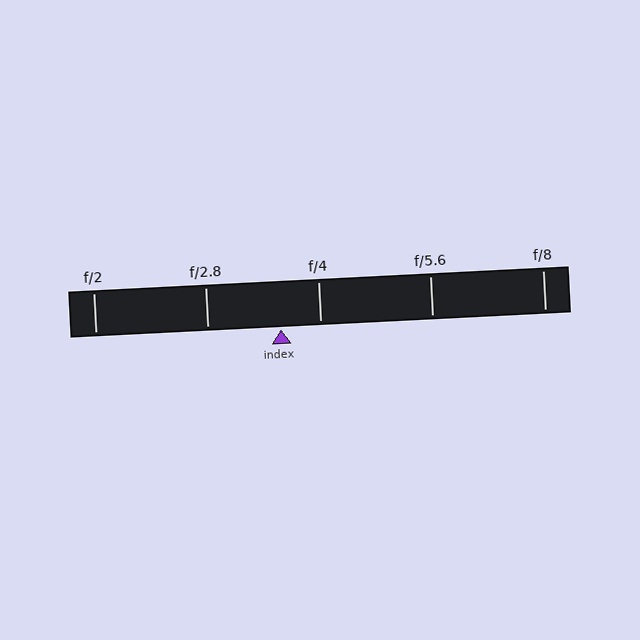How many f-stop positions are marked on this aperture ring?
There are 5 f-stop positions marked.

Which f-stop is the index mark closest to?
The index mark is closest to f/4.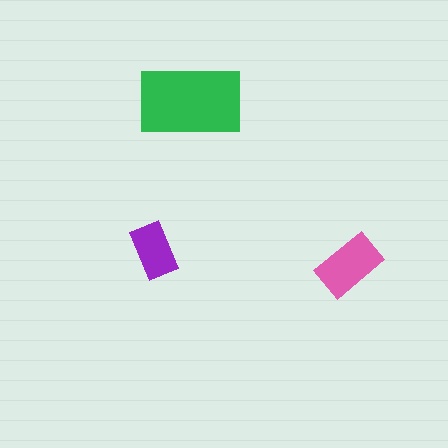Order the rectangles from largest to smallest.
the green one, the pink one, the purple one.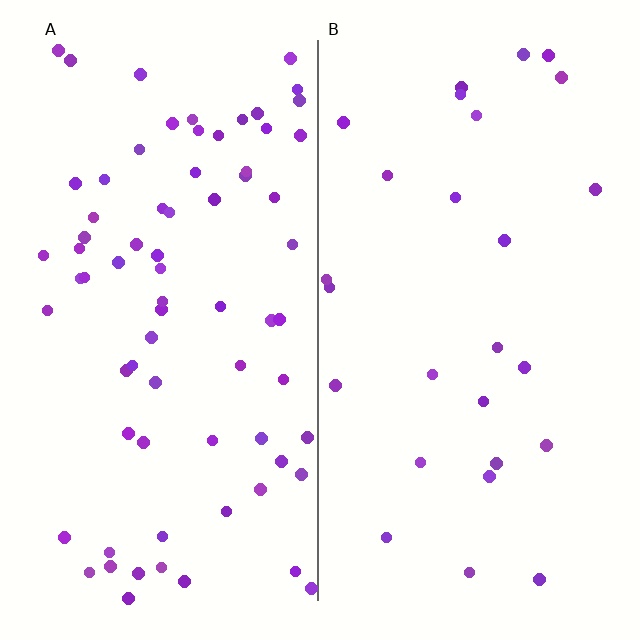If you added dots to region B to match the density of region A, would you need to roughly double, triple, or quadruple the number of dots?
Approximately triple.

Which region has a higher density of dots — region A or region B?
A (the left).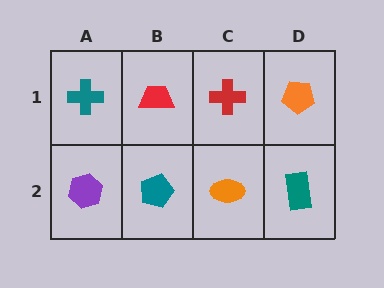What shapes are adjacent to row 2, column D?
An orange pentagon (row 1, column D), an orange ellipse (row 2, column C).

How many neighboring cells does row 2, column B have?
3.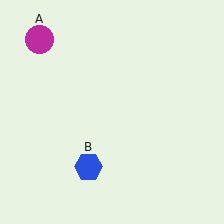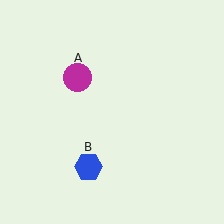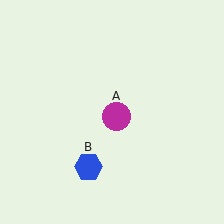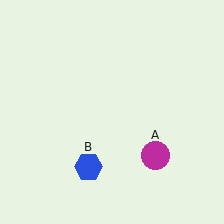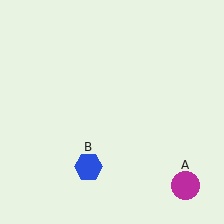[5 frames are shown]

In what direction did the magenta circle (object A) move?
The magenta circle (object A) moved down and to the right.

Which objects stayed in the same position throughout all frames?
Blue hexagon (object B) remained stationary.